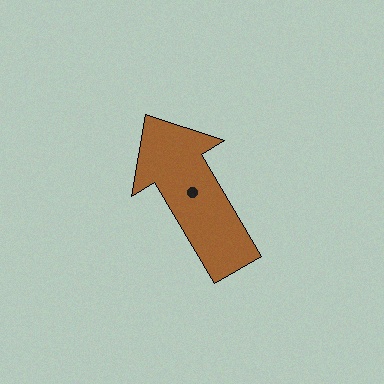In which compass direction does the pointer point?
Northwest.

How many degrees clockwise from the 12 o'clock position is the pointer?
Approximately 329 degrees.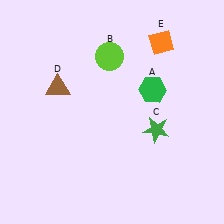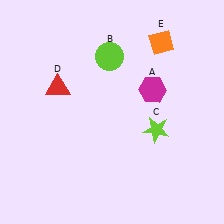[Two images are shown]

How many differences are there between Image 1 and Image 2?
There are 3 differences between the two images.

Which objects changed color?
A changed from green to magenta. C changed from green to lime. D changed from brown to red.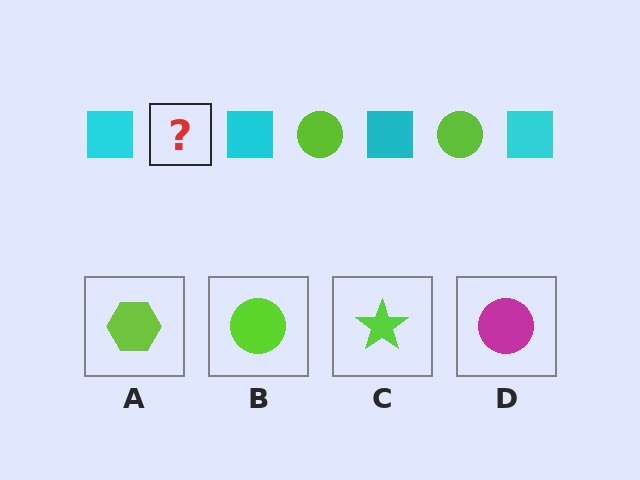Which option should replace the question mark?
Option B.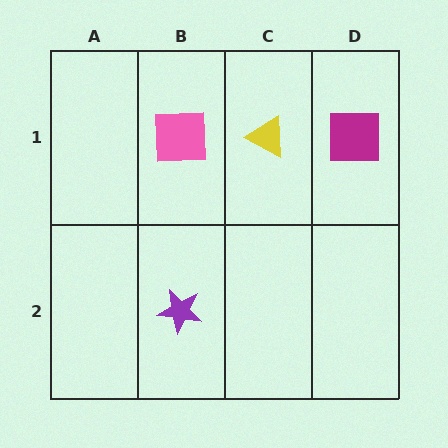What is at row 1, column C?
A yellow triangle.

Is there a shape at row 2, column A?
No, that cell is empty.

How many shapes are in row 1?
3 shapes.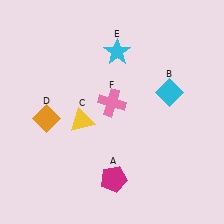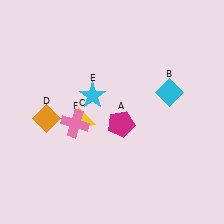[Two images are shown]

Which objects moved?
The objects that moved are: the magenta pentagon (A), the cyan star (E), the pink cross (F).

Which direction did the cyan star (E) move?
The cyan star (E) moved down.